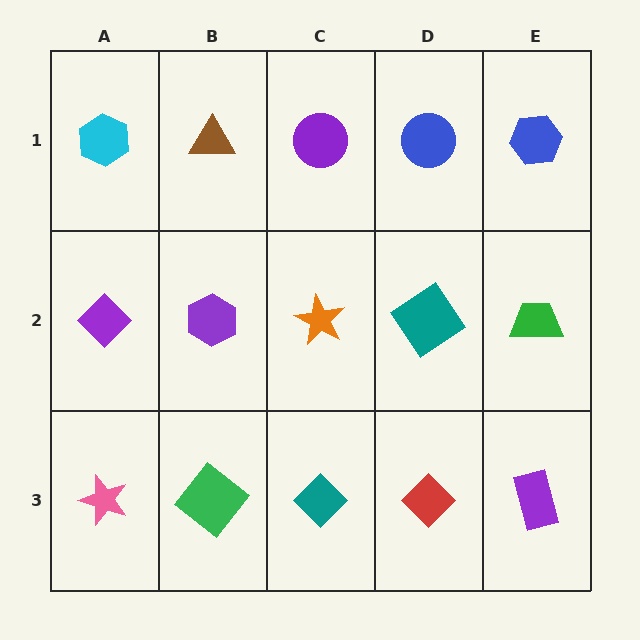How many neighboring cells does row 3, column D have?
3.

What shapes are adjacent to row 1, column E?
A green trapezoid (row 2, column E), a blue circle (row 1, column D).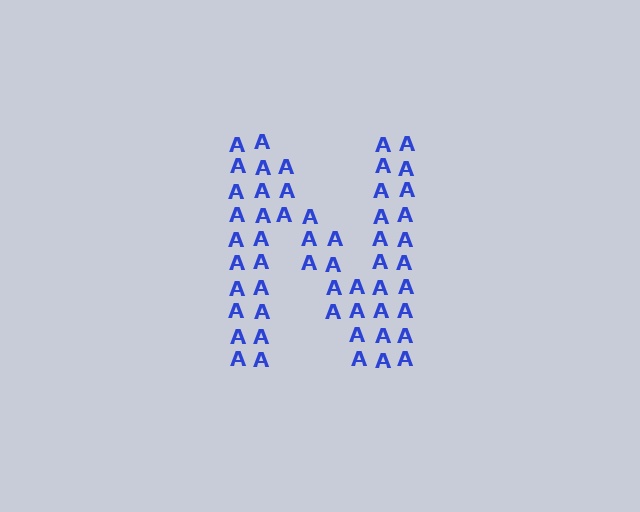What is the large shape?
The large shape is the letter N.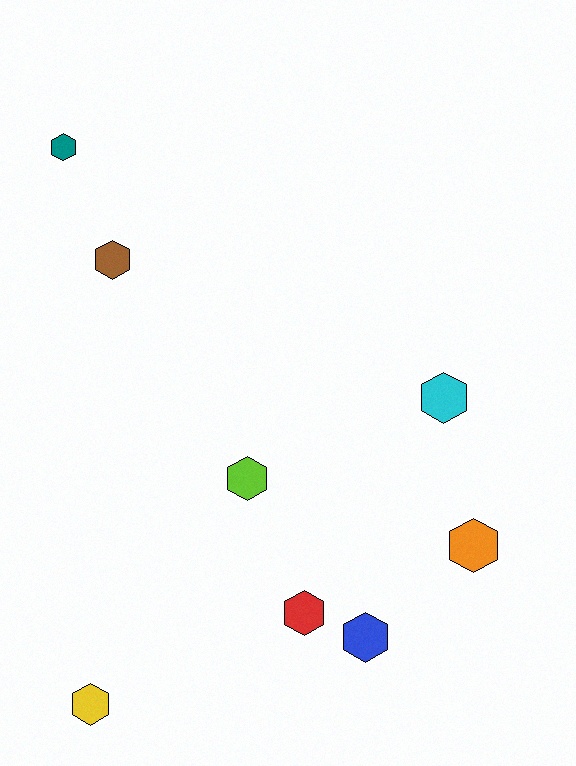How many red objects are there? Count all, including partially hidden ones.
There is 1 red object.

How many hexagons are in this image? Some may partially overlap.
There are 8 hexagons.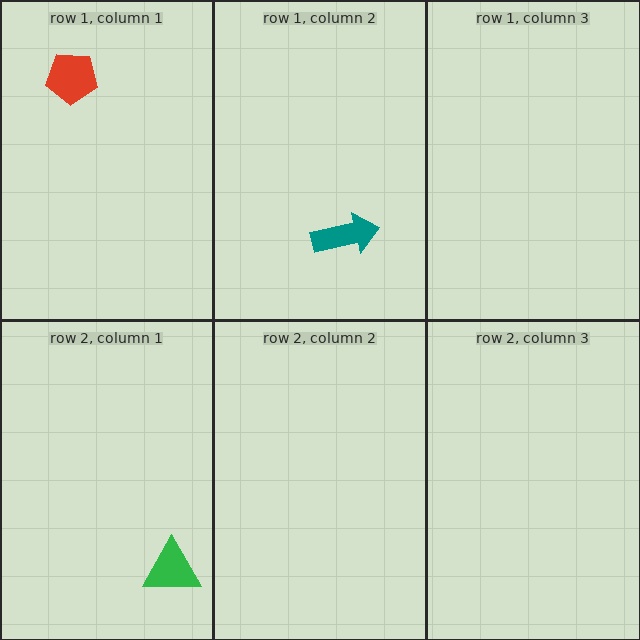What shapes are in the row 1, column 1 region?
The red pentagon.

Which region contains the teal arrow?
The row 1, column 2 region.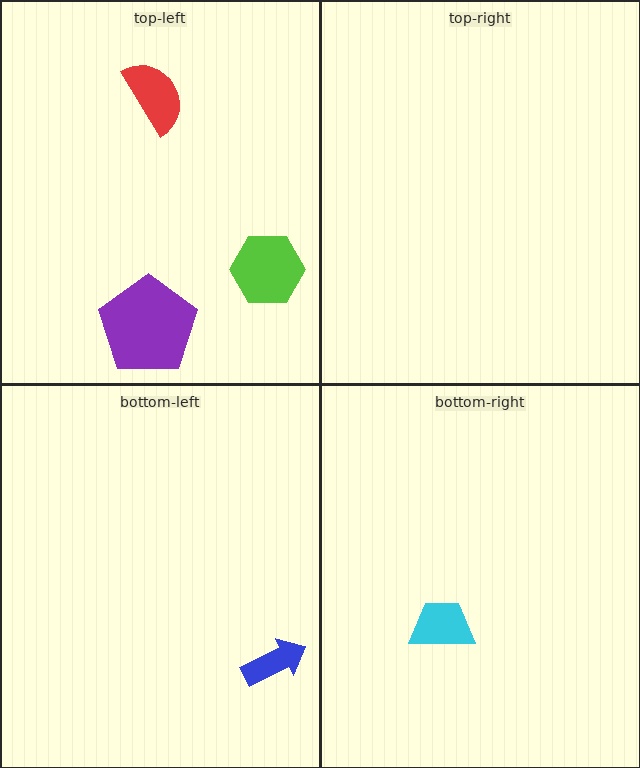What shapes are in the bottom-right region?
The cyan trapezoid.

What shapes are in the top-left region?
The red semicircle, the lime hexagon, the purple pentagon.